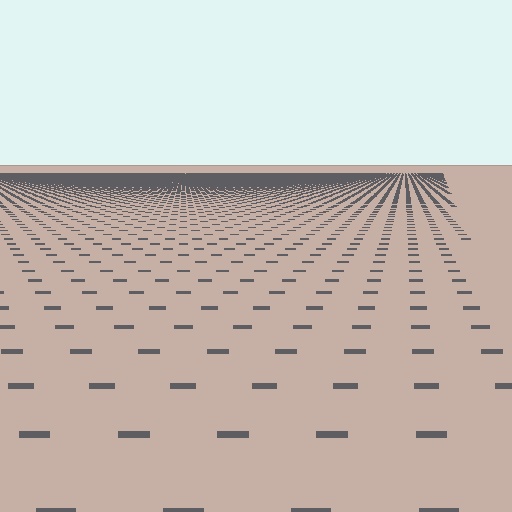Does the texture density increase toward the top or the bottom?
Density increases toward the top.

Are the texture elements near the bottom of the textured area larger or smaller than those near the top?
Larger. Near the bottom, elements are closer to the viewer and appear at a bigger on-screen size.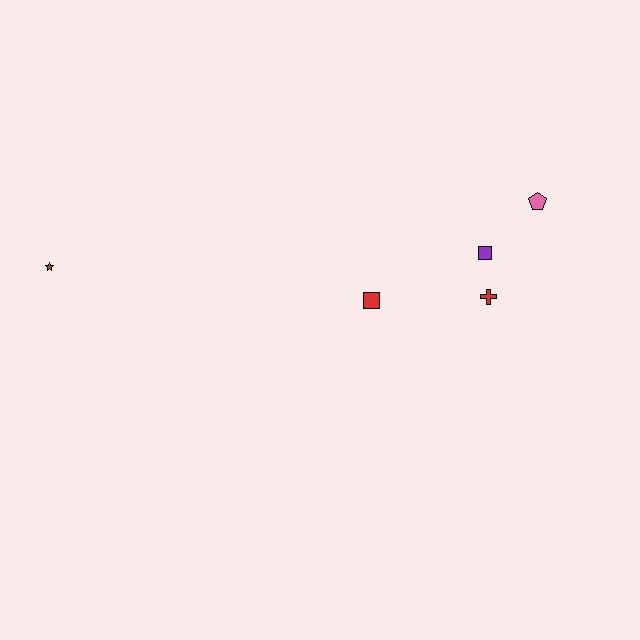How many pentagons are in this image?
There is 1 pentagon.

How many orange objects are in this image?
There are no orange objects.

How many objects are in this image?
There are 5 objects.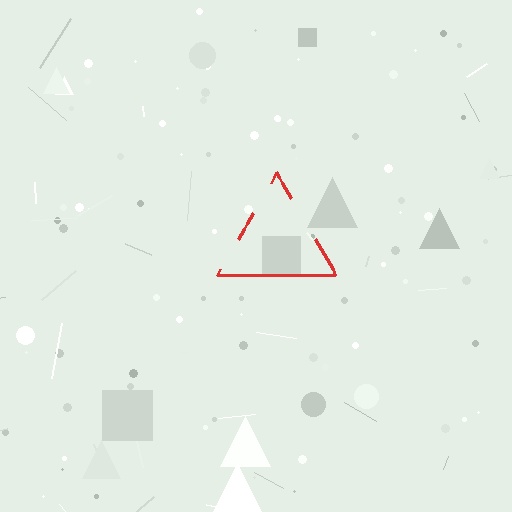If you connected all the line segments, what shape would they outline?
They would outline a triangle.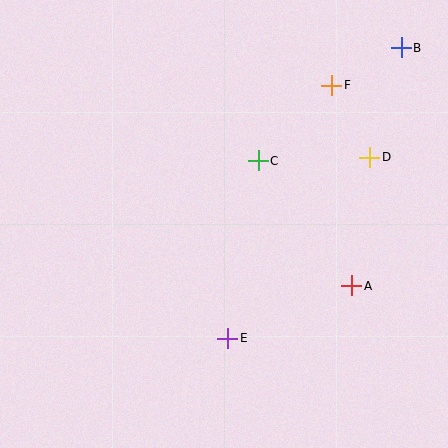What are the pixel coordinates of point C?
Point C is at (258, 161).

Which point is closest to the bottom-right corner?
Point A is closest to the bottom-right corner.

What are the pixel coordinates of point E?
Point E is at (228, 338).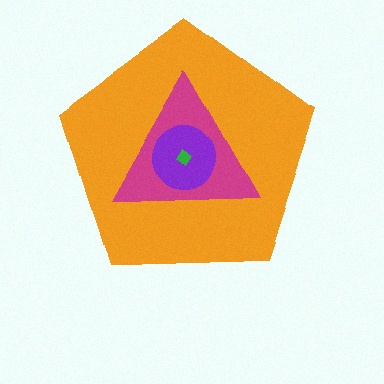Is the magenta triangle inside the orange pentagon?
Yes.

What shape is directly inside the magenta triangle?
The purple circle.